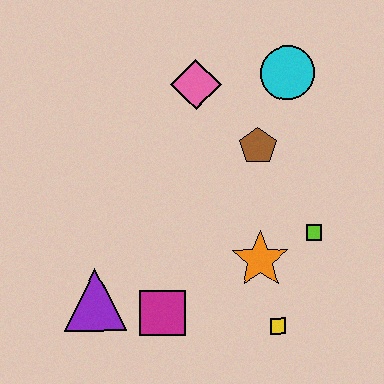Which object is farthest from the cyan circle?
The purple triangle is farthest from the cyan circle.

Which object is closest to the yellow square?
The orange star is closest to the yellow square.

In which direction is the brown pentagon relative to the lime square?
The brown pentagon is above the lime square.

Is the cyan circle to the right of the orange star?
Yes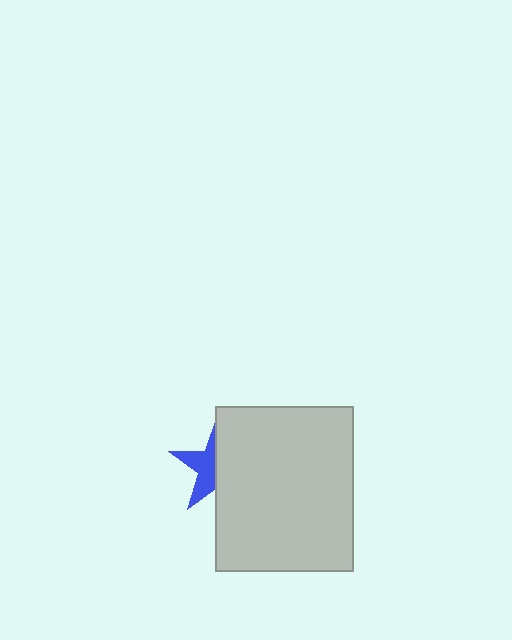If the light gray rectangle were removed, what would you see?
You would see the complete blue star.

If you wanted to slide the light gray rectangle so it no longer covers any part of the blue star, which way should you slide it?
Slide it right — that is the most direct way to separate the two shapes.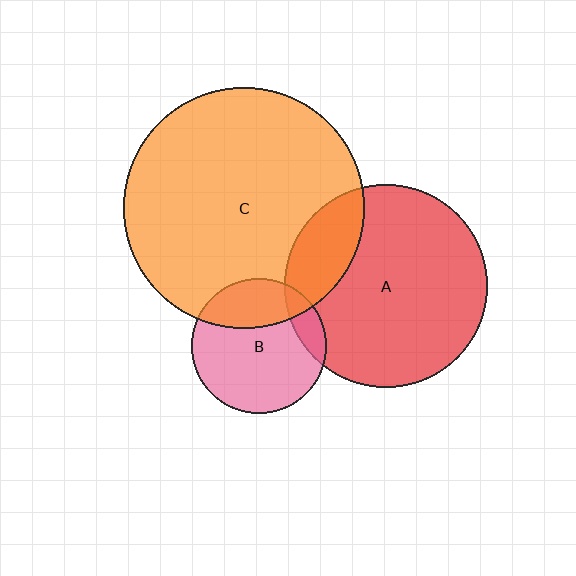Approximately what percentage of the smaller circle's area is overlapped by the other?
Approximately 15%.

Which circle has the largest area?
Circle C (orange).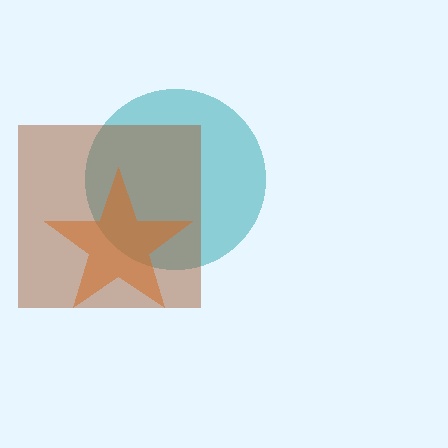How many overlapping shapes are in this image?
There are 3 overlapping shapes in the image.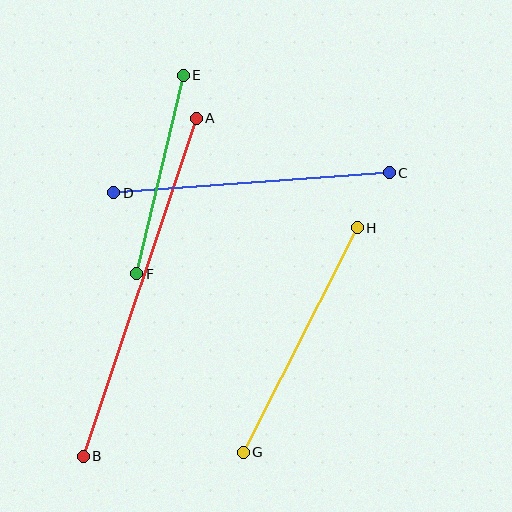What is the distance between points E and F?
The distance is approximately 204 pixels.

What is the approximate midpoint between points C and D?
The midpoint is at approximately (252, 183) pixels.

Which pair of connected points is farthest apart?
Points A and B are farthest apart.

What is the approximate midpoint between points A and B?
The midpoint is at approximately (140, 287) pixels.